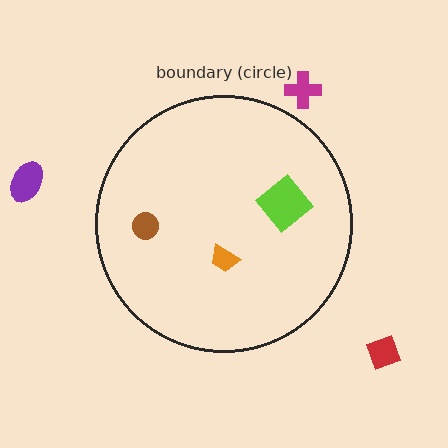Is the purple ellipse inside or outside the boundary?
Outside.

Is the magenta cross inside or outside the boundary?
Outside.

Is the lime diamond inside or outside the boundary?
Inside.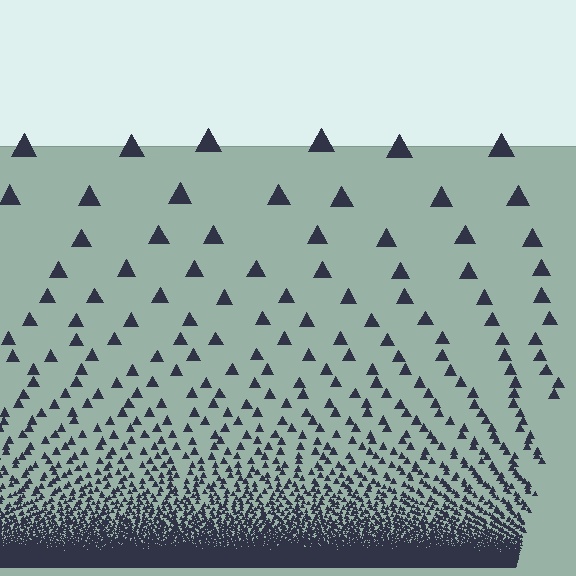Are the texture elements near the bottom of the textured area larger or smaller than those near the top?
Smaller. The gradient is inverted — elements near the bottom are smaller and denser.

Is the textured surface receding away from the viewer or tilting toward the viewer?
The surface appears to tilt toward the viewer. Texture elements get larger and sparser toward the top.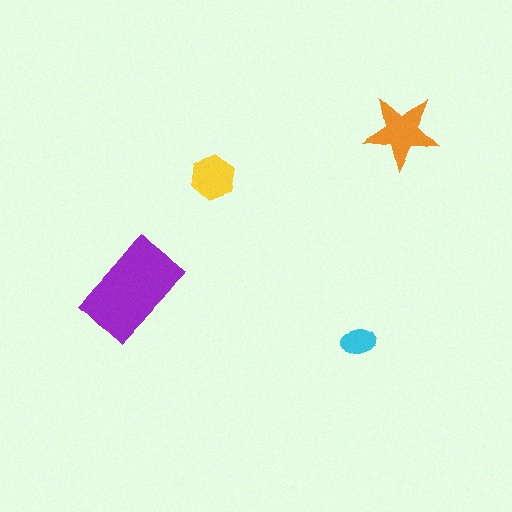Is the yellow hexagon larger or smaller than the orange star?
Smaller.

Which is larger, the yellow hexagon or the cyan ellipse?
The yellow hexagon.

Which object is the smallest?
The cyan ellipse.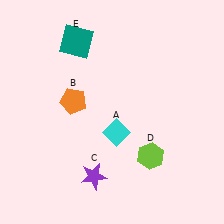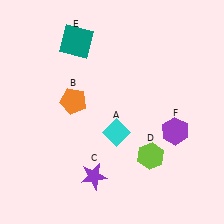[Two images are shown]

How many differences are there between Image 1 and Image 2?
There is 1 difference between the two images.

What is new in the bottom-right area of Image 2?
A purple hexagon (F) was added in the bottom-right area of Image 2.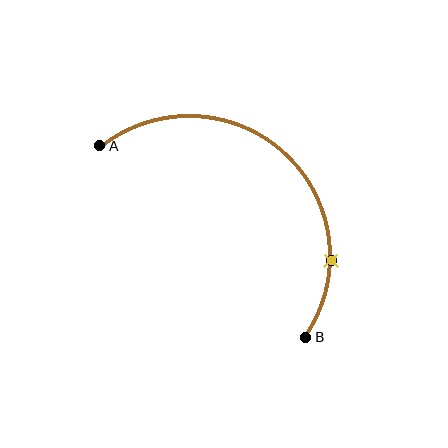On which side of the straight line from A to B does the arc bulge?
The arc bulges above and to the right of the straight line connecting A and B.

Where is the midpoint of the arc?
The arc midpoint is the point on the curve farthest from the straight line joining A and B. It sits above and to the right of that line.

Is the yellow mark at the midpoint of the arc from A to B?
No. The yellow mark lies on the arc but is closer to endpoint B. The arc midpoint would be at the point on the curve equidistant along the arc from both A and B.